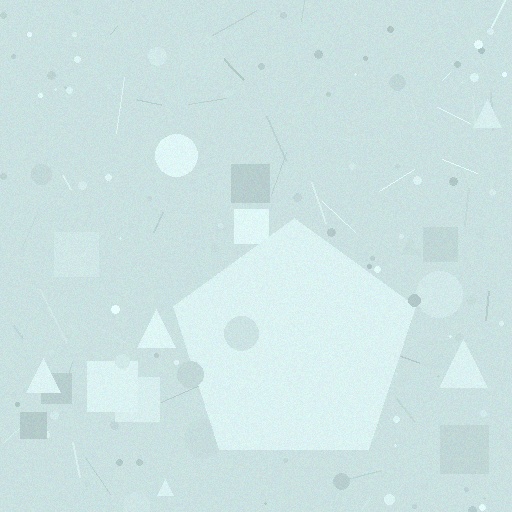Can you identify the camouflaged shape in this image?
The camouflaged shape is a pentagon.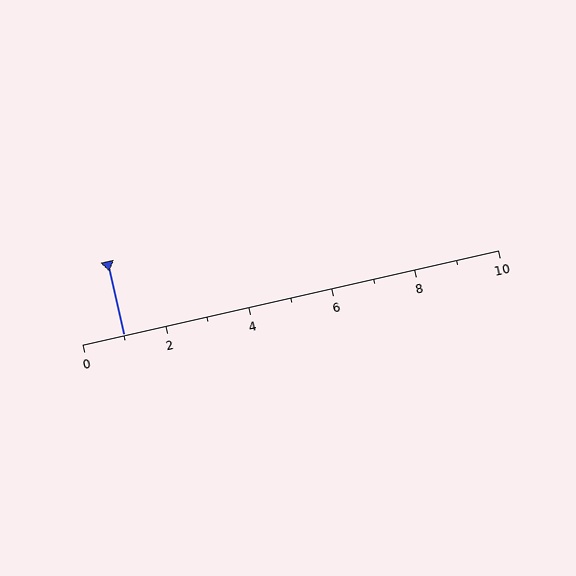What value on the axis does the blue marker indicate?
The marker indicates approximately 1.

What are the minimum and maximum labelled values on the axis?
The axis runs from 0 to 10.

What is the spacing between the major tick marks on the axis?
The major ticks are spaced 2 apart.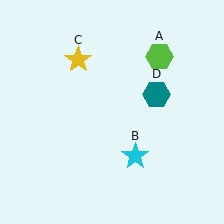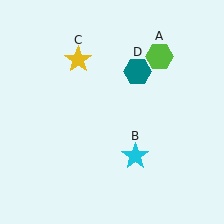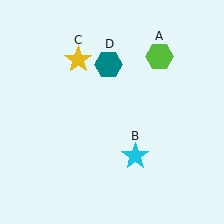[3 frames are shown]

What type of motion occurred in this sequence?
The teal hexagon (object D) rotated counterclockwise around the center of the scene.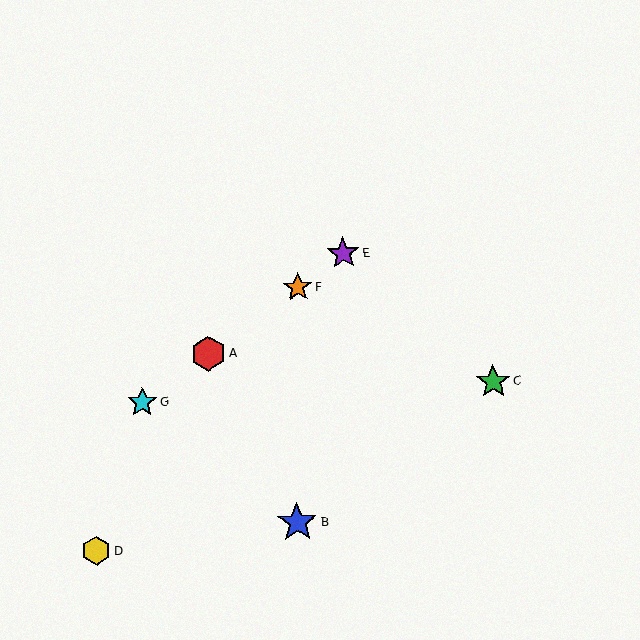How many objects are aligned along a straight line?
4 objects (A, E, F, G) are aligned along a straight line.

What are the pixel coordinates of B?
Object B is at (297, 522).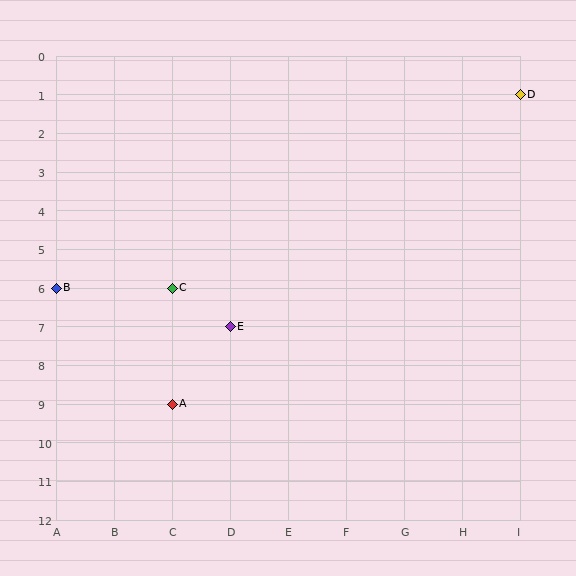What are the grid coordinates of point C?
Point C is at grid coordinates (C, 6).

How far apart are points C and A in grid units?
Points C and A are 3 rows apart.